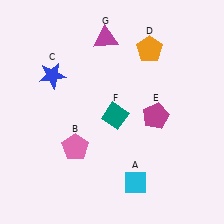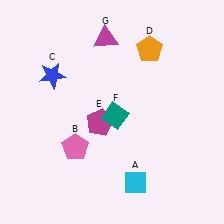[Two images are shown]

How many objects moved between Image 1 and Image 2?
1 object moved between the two images.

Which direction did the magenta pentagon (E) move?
The magenta pentagon (E) moved left.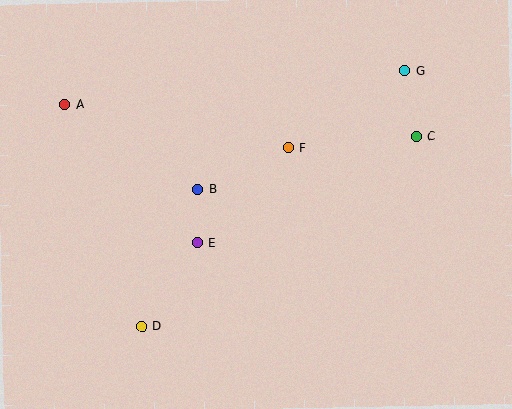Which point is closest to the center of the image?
Point B at (198, 190) is closest to the center.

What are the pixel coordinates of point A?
Point A is at (65, 105).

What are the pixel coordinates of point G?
Point G is at (405, 71).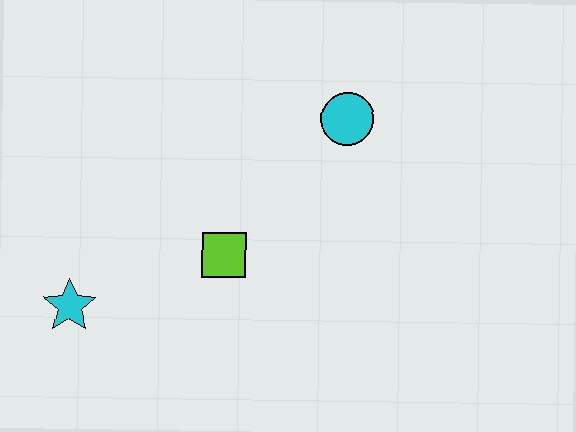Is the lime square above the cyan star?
Yes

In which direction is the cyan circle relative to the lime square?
The cyan circle is above the lime square.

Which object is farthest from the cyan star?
The cyan circle is farthest from the cyan star.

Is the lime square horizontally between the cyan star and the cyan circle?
Yes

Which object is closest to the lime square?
The cyan star is closest to the lime square.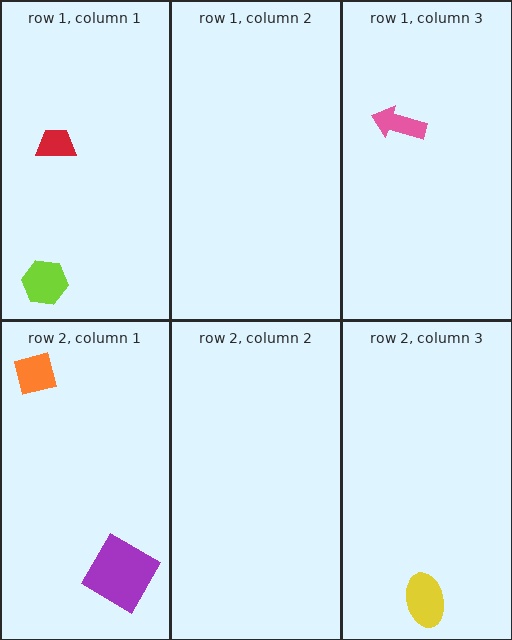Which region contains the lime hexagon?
The row 1, column 1 region.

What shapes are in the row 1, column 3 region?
The pink arrow.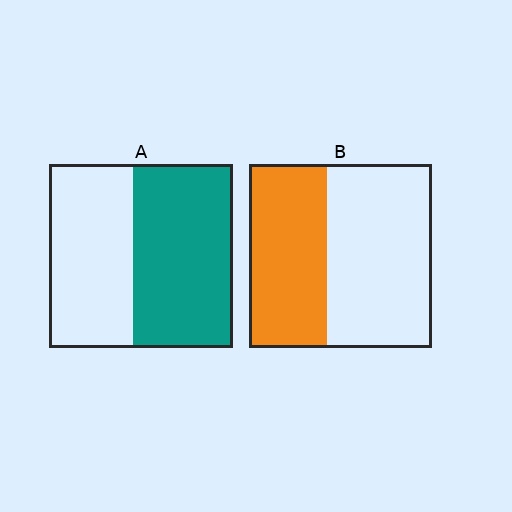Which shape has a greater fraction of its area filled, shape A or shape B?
Shape A.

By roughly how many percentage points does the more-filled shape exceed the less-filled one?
By roughly 10 percentage points (A over B).